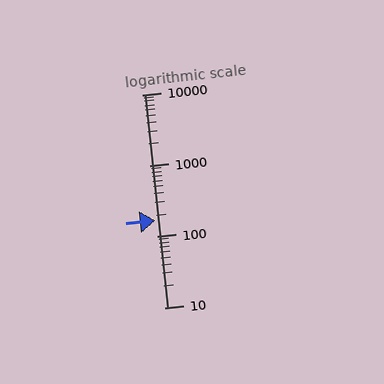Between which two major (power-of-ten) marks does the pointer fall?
The pointer is between 100 and 1000.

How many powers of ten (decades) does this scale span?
The scale spans 3 decades, from 10 to 10000.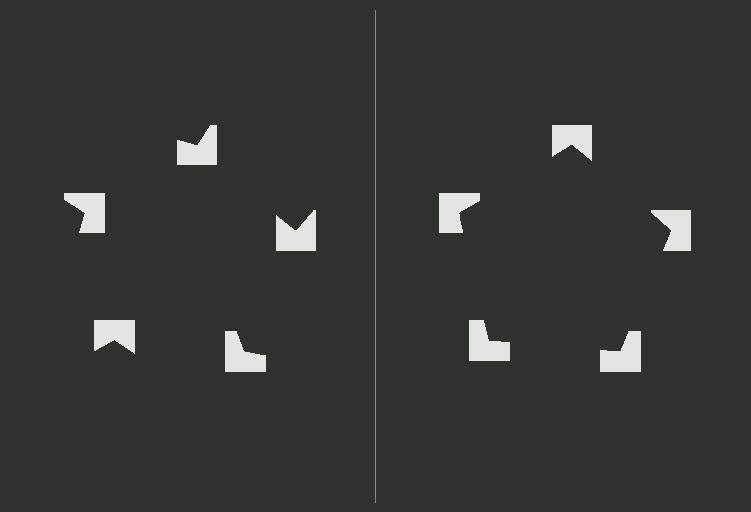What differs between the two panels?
The notched squares are positioned identically on both sides; only the wedge orientations differ. On the right they align to a pentagon; on the left they are misaligned.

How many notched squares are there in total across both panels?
10 — 5 on each side.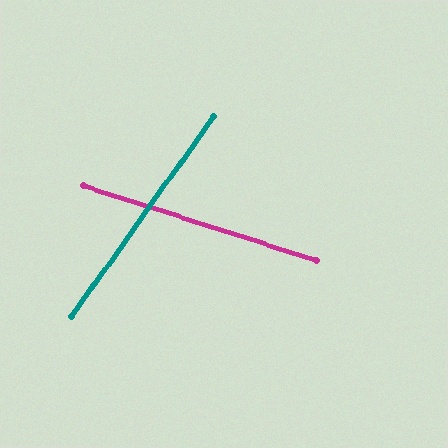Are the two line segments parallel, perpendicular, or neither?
Neither parallel nor perpendicular — they differ by about 73°.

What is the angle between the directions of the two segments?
Approximately 73 degrees.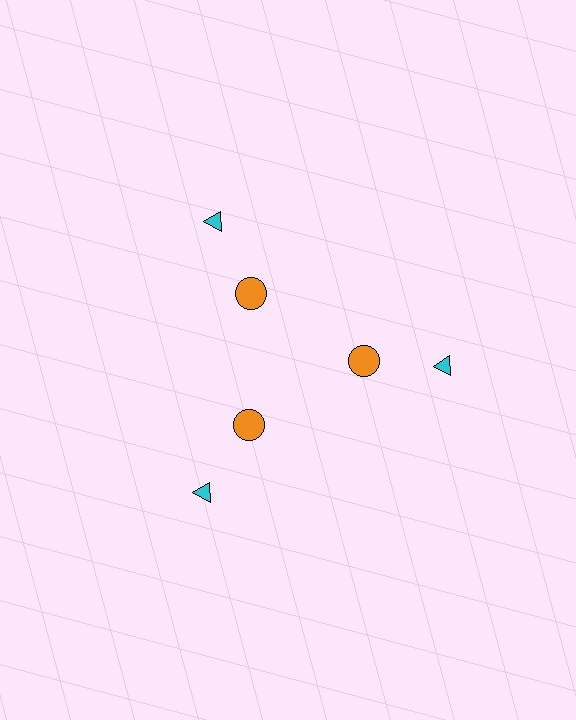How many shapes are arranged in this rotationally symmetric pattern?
There are 6 shapes, arranged in 3 groups of 2.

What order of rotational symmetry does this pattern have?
This pattern has 3-fold rotational symmetry.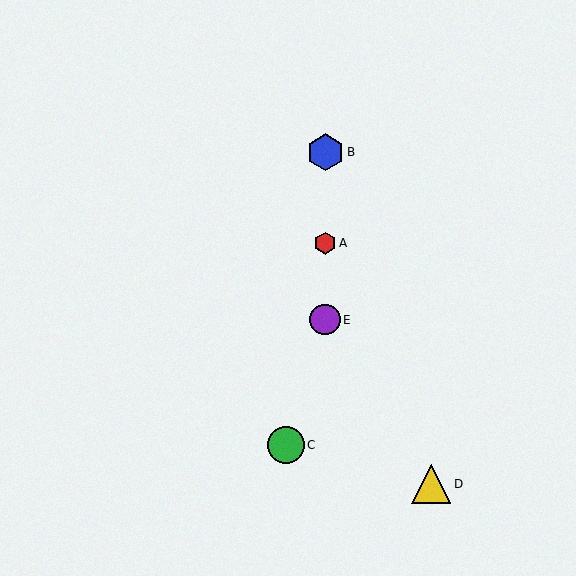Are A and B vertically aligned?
Yes, both are at x≈325.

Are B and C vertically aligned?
No, B is at x≈325 and C is at x≈286.